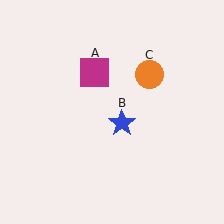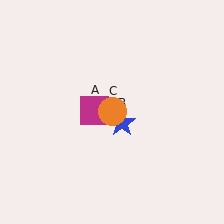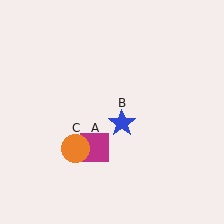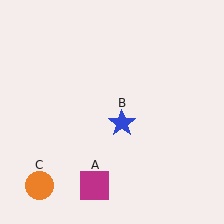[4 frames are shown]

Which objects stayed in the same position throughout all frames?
Blue star (object B) remained stationary.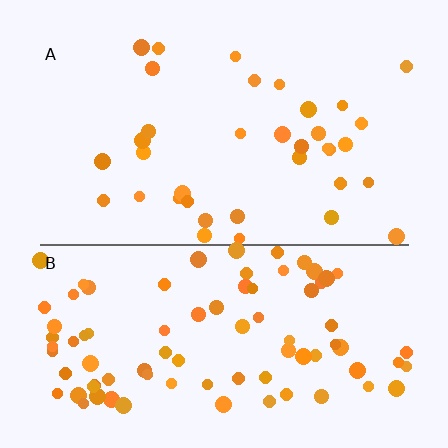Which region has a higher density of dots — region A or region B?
B (the bottom).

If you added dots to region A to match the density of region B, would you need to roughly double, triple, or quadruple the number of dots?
Approximately double.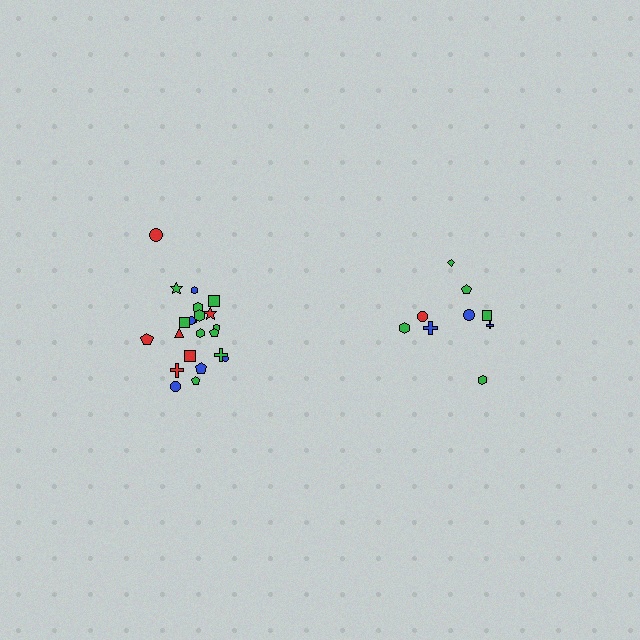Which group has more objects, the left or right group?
The left group.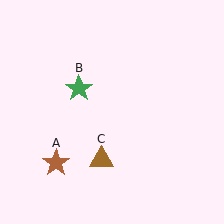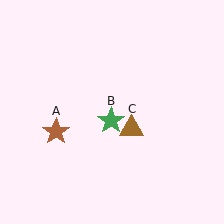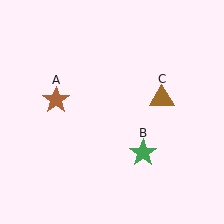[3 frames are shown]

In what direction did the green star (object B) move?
The green star (object B) moved down and to the right.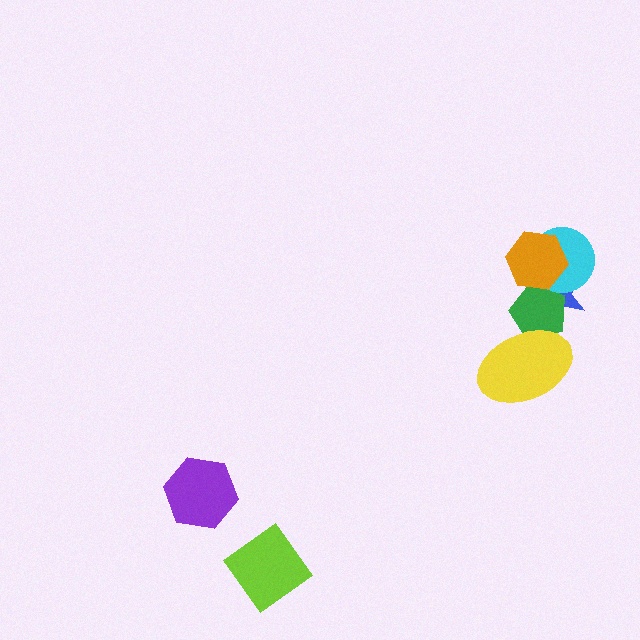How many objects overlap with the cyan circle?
2 objects overlap with the cyan circle.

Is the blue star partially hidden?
Yes, it is partially covered by another shape.